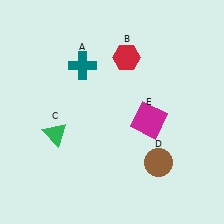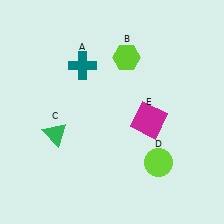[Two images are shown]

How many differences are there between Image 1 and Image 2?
There are 2 differences between the two images.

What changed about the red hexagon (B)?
In Image 1, B is red. In Image 2, it changed to lime.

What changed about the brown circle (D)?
In Image 1, D is brown. In Image 2, it changed to lime.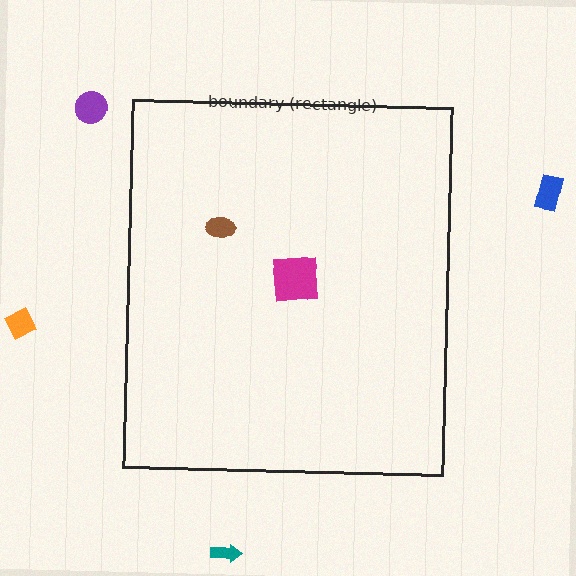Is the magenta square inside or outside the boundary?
Inside.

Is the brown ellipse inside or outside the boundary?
Inside.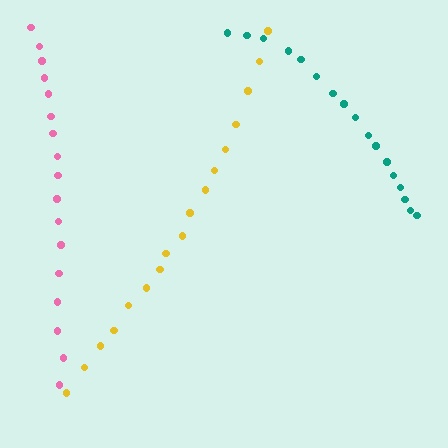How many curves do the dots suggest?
There are 3 distinct paths.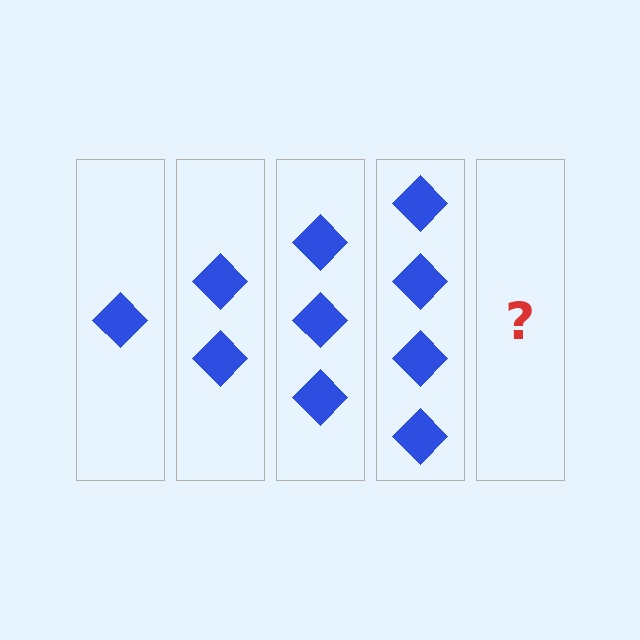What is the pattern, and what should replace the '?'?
The pattern is that each step adds one more diamond. The '?' should be 5 diamonds.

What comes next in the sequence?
The next element should be 5 diamonds.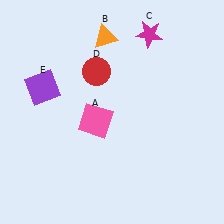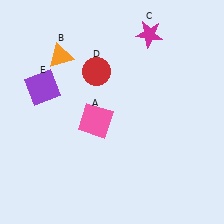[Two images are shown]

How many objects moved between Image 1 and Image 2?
1 object moved between the two images.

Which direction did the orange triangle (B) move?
The orange triangle (B) moved left.